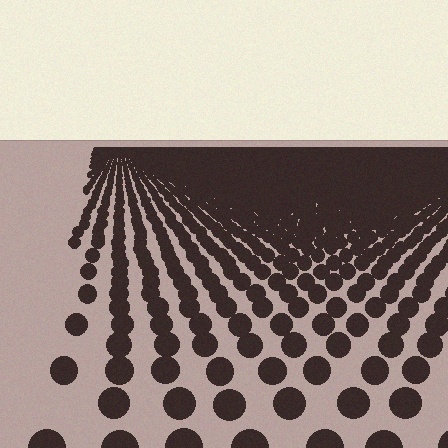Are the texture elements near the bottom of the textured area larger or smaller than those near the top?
Larger. Near the bottom, elements are closer to the viewer and appear at a bigger on-screen size.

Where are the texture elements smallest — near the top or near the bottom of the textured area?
Near the top.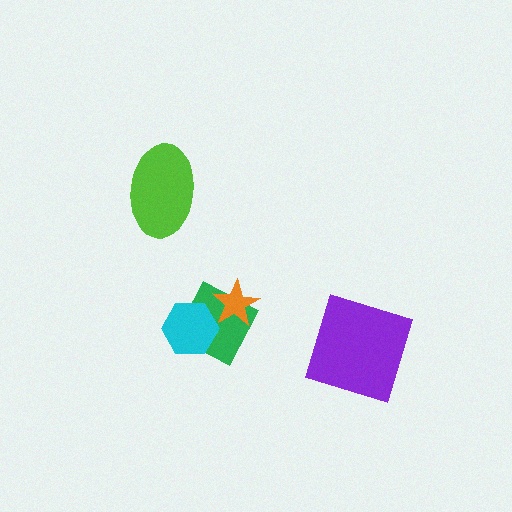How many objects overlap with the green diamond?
2 objects overlap with the green diamond.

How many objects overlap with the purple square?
0 objects overlap with the purple square.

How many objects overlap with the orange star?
1 object overlaps with the orange star.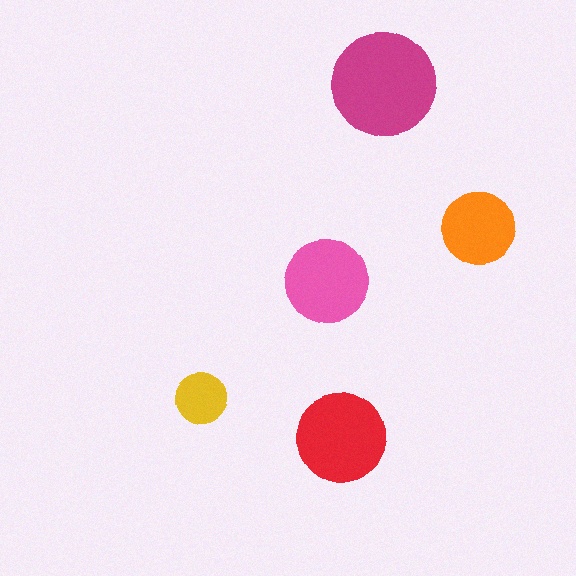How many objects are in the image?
There are 5 objects in the image.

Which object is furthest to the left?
The yellow circle is leftmost.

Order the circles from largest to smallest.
the magenta one, the red one, the pink one, the orange one, the yellow one.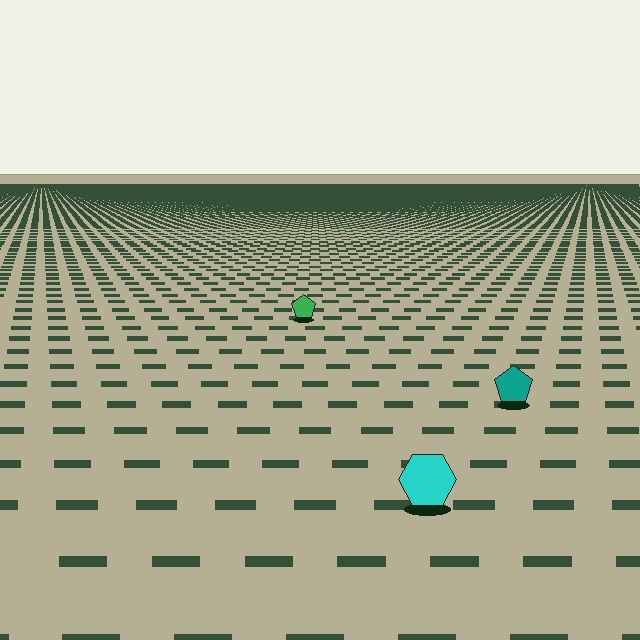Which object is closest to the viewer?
The cyan hexagon is closest. The texture marks near it are larger and more spread out.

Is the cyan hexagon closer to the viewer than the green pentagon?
Yes. The cyan hexagon is closer — you can tell from the texture gradient: the ground texture is coarser near it.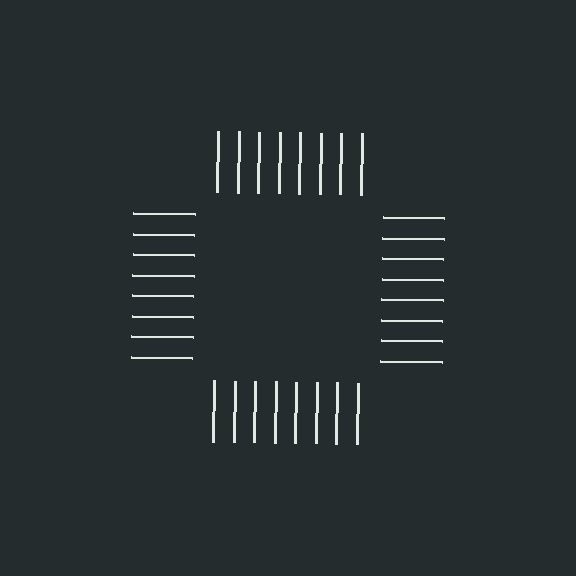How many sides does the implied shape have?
4 sides — the line-ends trace a square.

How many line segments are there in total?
32 — 8 along each of the 4 edges.